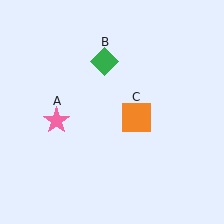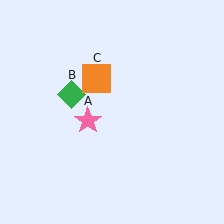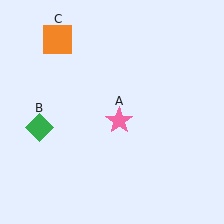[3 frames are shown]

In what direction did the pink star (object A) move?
The pink star (object A) moved right.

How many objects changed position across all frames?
3 objects changed position: pink star (object A), green diamond (object B), orange square (object C).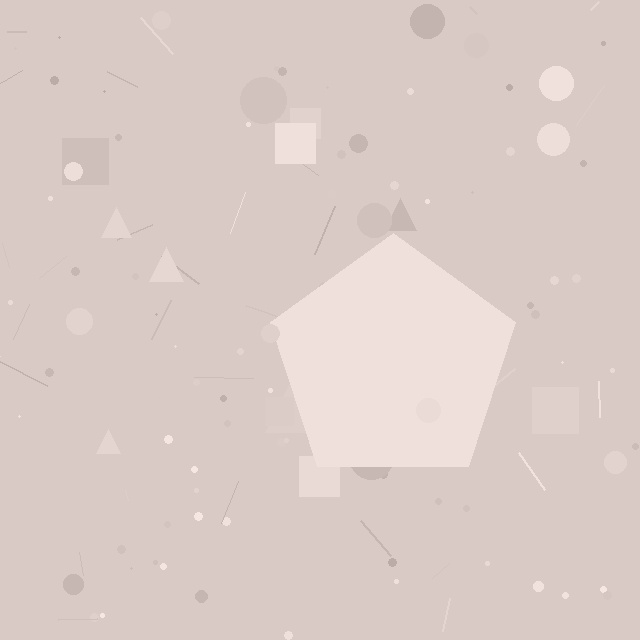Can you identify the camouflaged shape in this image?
The camouflaged shape is a pentagon.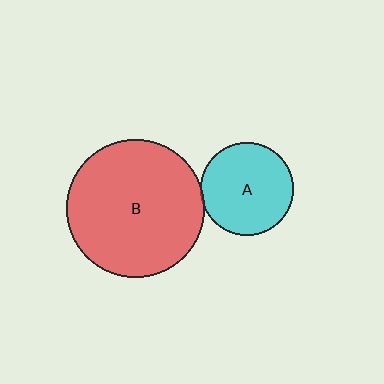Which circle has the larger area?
Circle B (red).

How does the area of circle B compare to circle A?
Approximately 2.2 times.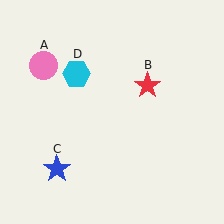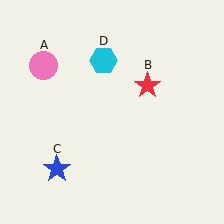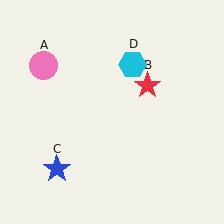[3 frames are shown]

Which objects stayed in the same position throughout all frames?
Pink circle (object A) and red star (object B) and blue star (object C) remained stationary.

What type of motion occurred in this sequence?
The cyan hexagon (object D) rotated clockwise around the center of the scene.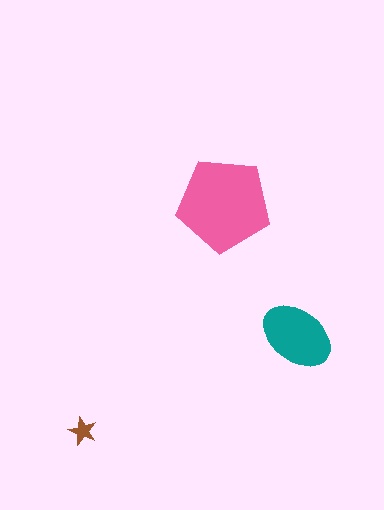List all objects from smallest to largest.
The brown star, the teal ellipse, the pink pentagon.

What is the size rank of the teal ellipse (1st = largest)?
2nd.